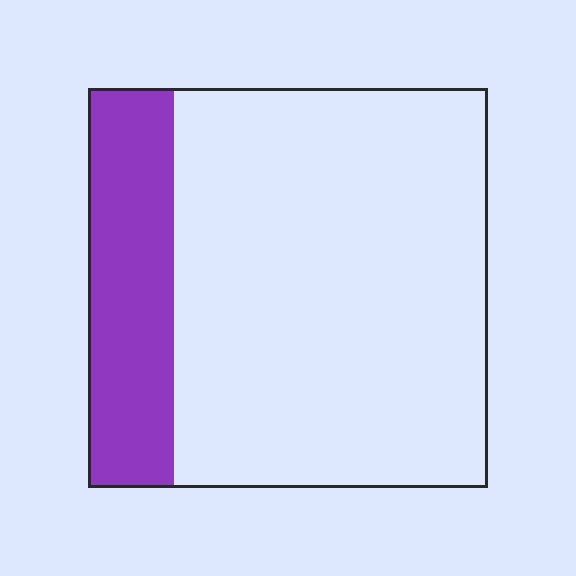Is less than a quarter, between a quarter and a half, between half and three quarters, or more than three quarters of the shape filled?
Less than a quarter.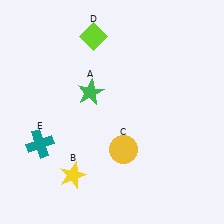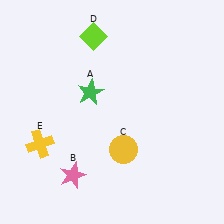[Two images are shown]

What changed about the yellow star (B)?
In Image 1, B is yellow. In Image 2, it changed to pink.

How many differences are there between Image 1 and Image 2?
There are 2 differences between the two images.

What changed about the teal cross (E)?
In Image 1, E is teal. In Image 2, it changed to yellow.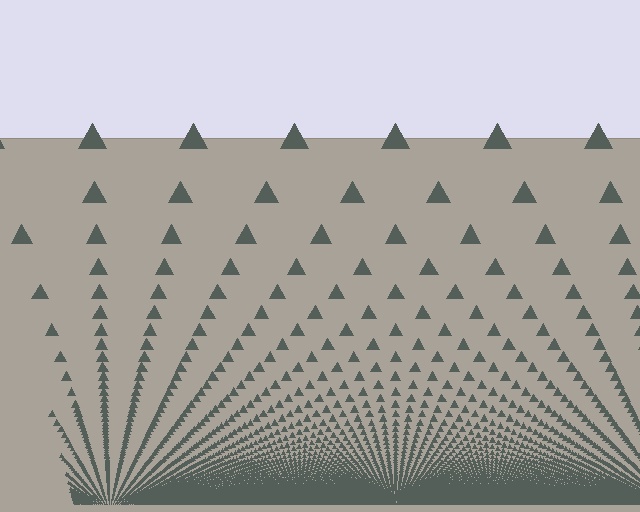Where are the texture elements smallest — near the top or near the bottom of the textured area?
Near the bottom.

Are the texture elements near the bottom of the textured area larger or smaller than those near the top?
Smaller. The gradient is inverted — elements near the bottom are smaller and denser.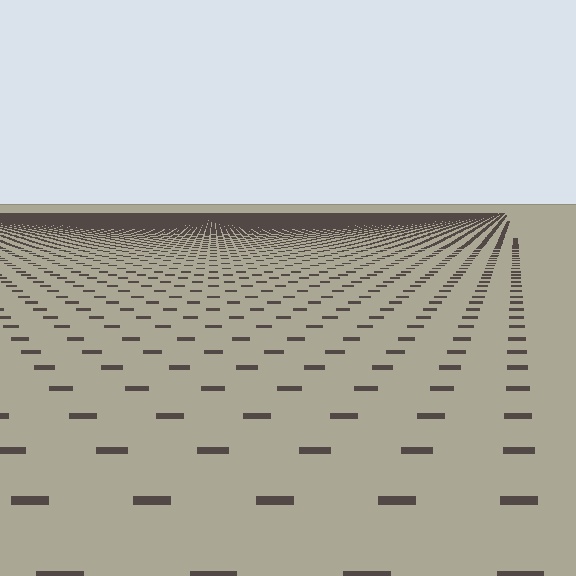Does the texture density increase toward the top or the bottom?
Density increases toward the top.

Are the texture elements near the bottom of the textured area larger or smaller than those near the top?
Larger. Near the bottom, elements are closer to the viewer and appear at a bigger on-screen size.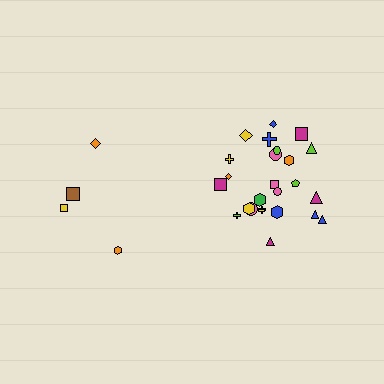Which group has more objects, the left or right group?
The right group.